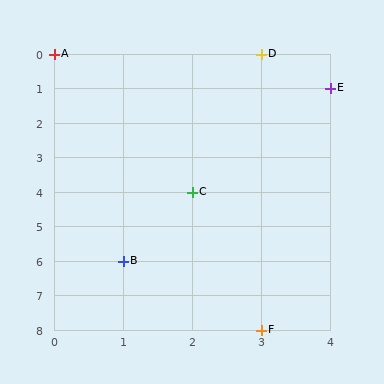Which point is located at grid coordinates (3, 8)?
Point F is at (3, 8).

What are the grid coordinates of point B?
Point B is at grid coordinates (1, 6).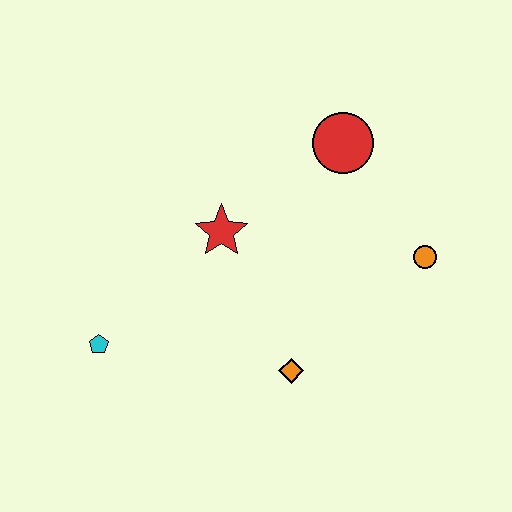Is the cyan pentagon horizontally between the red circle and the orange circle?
No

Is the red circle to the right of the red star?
Yes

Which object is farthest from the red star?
The orange circle is farthest from the red star.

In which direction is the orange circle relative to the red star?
The orange circle is to the right of the red star.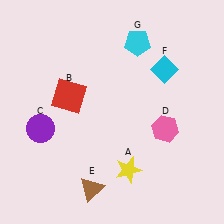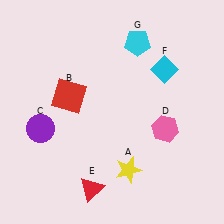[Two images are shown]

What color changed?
The triangle (E) changed from brown in Image 1 to red in Image 2.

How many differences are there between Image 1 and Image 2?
There is 1 difference between the two images.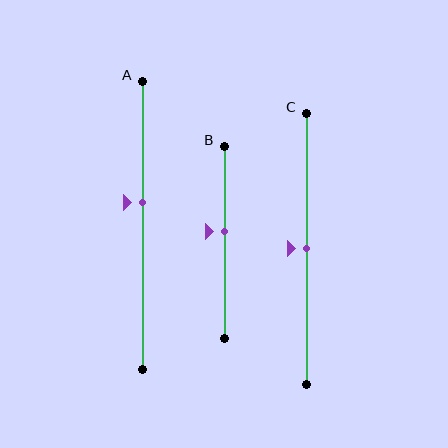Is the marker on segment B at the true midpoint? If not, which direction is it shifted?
No, the marker on segment B is shifted upward by about 6% of the segment length.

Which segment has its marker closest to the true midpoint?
Segment C has its marker closest to the true midpoint.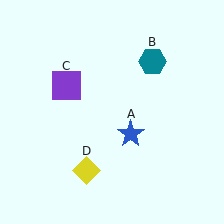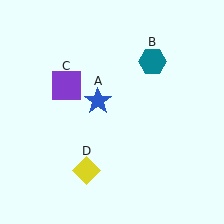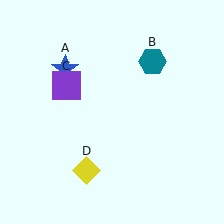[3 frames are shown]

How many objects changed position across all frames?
1 object changed position: blue star (object A).